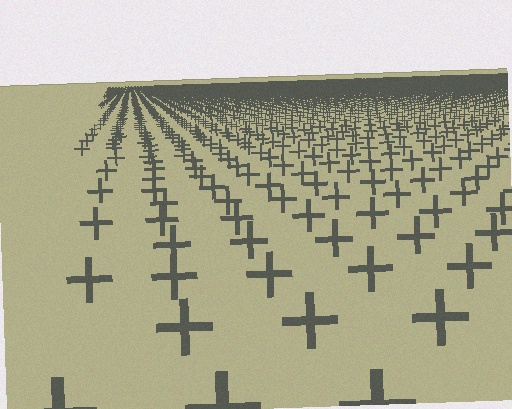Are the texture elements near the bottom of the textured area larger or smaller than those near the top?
Larger. Near the bottom, elements are closer to the viewer and appear at a bigger on-screen size.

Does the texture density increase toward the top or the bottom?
Density increases toward the top.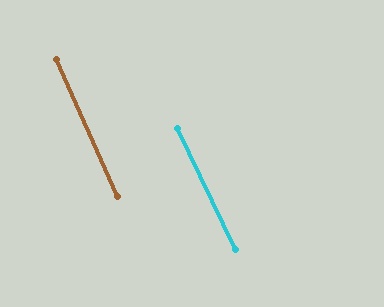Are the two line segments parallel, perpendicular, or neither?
Parallel — their directions differ by only 1.7°.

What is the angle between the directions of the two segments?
Approximately 2 degrees.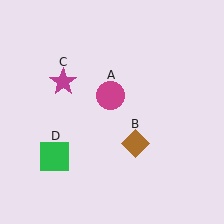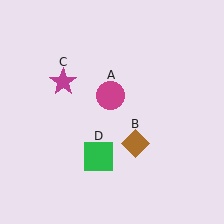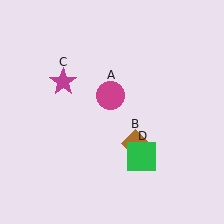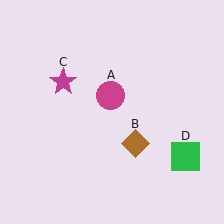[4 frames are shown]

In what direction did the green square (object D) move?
The green square (object D) moved right.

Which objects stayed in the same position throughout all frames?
Magenta circle (object A) and brown diamond (object B) and magenta star (object C) remained stationary.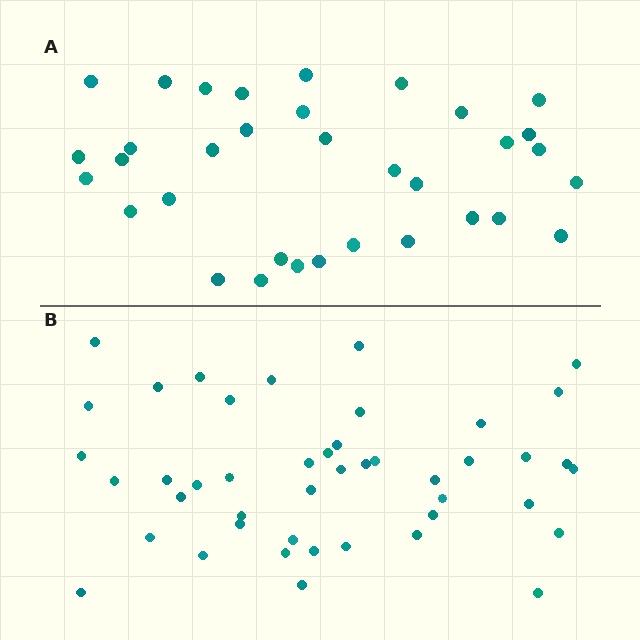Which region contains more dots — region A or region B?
Region B (the bottom region) has more dots.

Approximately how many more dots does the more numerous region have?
Region B has roughly 12 or so more dots than region A.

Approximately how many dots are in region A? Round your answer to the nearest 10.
About 30 dots. (The exact count is 34, which rounds to 30.)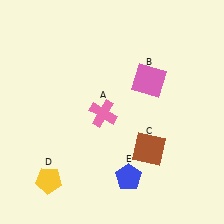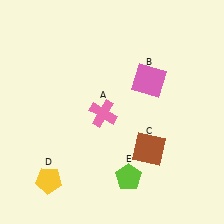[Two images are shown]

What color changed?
The pentagon (E) changed from blue in Image 1 to lime in Image 2.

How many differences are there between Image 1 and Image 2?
There is 1 difference between the two images.